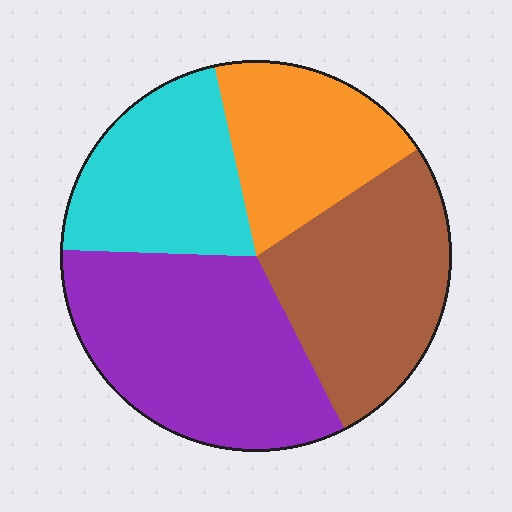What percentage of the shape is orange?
Orange covers about 20% of the shape.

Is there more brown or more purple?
Purple.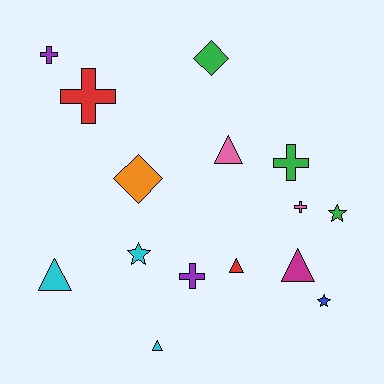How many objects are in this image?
There are 15 objects.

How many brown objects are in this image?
There are no brown objects.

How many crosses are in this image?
There are 5 crosses.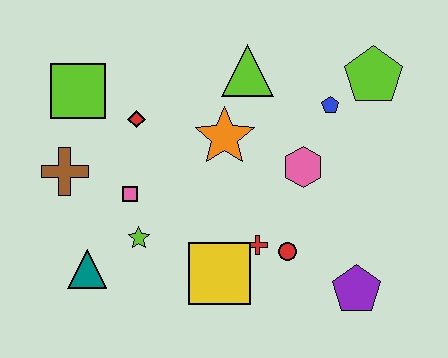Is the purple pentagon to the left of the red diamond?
No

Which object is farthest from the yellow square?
The lime pentagon is farthest from the yellow square.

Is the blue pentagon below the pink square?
No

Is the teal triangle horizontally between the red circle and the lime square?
Yes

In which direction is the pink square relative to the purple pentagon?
The pink square is to the left of the purple pentagon.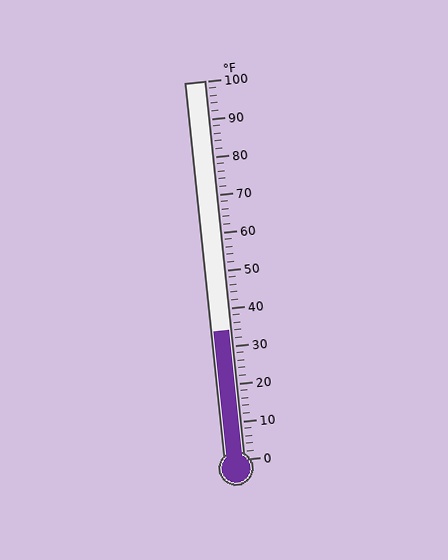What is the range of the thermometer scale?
The thermometer scale ranges from 0°F to 100°F.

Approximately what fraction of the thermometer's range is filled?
The thermometer is filled to approximately 35% of its range.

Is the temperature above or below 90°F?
The temperature is below 90°F.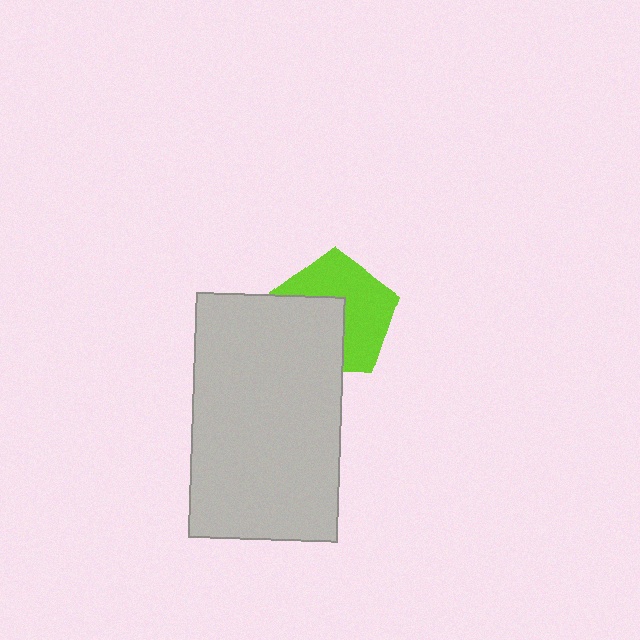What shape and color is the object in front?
The object in front is a light gray rectangle.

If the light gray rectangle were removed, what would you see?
You would see the complete lime pentagon.